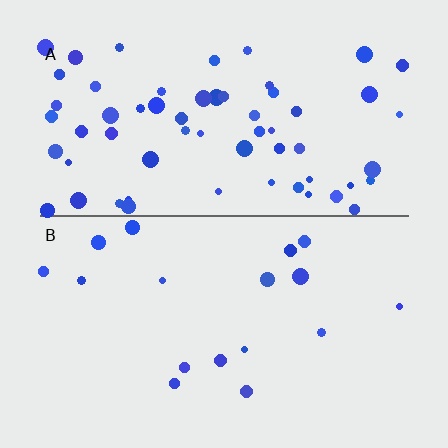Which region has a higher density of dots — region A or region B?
A (the top).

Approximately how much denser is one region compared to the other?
Approximately 3.6× — region A over region B.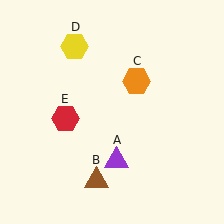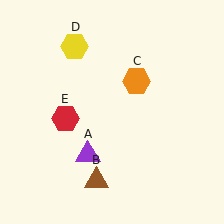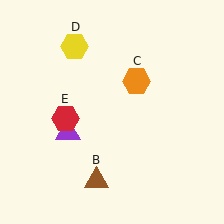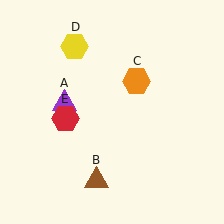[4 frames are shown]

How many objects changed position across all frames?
1 object changed position: purple triangle (object A).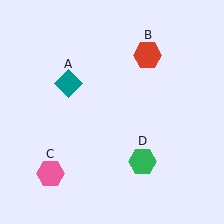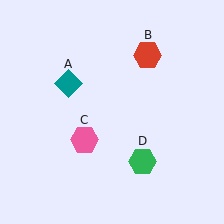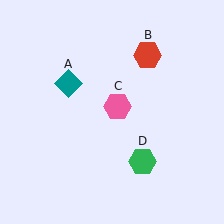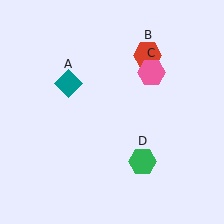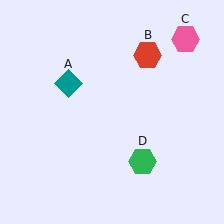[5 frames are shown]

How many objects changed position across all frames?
1 object changed position: pink hexagon (object C).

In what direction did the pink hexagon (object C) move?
The pink hexagon (object C) moved up and to the right.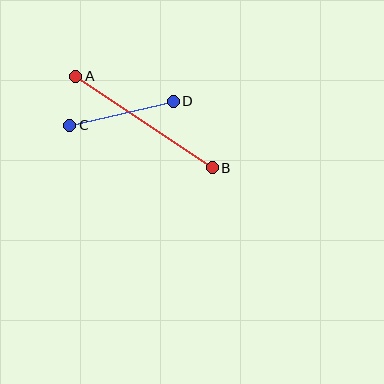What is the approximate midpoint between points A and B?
The midpoint is at approximately (144, 122) pixels.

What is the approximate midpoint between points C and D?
The midpoint is at approximately (121, 113) pixels.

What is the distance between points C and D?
The distance is approximately 106 pixels.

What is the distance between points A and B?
The distance is approximately 164 pixels.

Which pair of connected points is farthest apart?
Points A and B are farthest apart.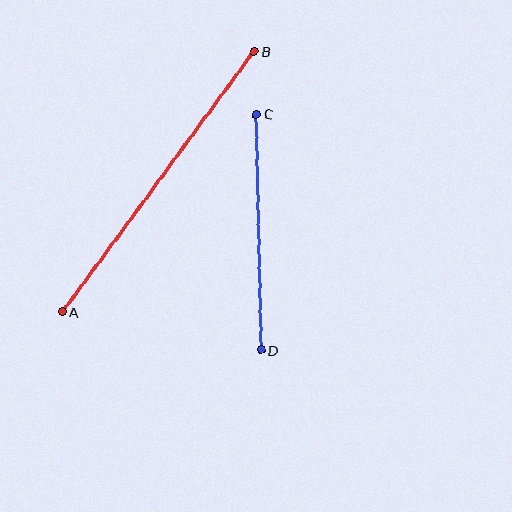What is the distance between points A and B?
The distance is approximately 323 pixels.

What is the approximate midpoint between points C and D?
The midpoint is at approximately (259, 232) pixels.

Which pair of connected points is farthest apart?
Points A and B are farthest apart.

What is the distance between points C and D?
The distance is approximately 236 pixels.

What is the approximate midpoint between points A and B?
The midpoint is at approximately (158, 182) pixels.